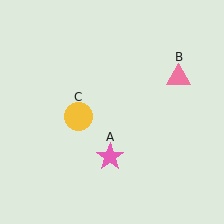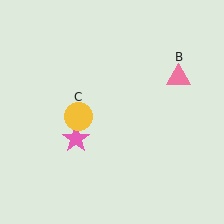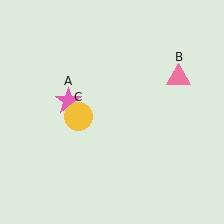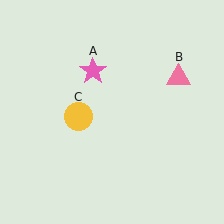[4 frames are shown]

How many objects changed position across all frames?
1 object changed position: pink star (object A).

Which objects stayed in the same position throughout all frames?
Pink triangle (object B) and yellow circle (object C) remained stationary.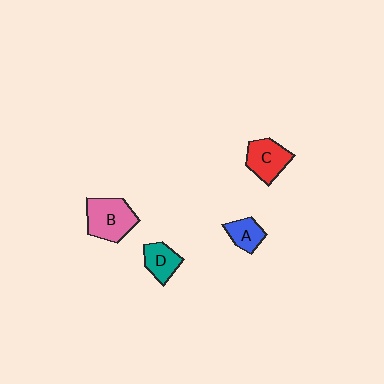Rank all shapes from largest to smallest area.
From largest to smallest: B (pink), C (red), D (teal), A (blue).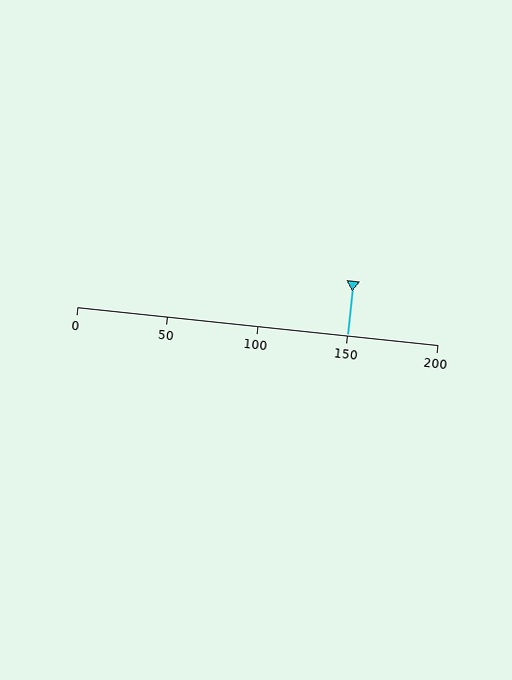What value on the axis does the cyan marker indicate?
The marker indicates approximately 150.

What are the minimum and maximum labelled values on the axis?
The axis runs from 0 to 200.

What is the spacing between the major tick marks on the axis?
The major ticks are spaced 50 apart.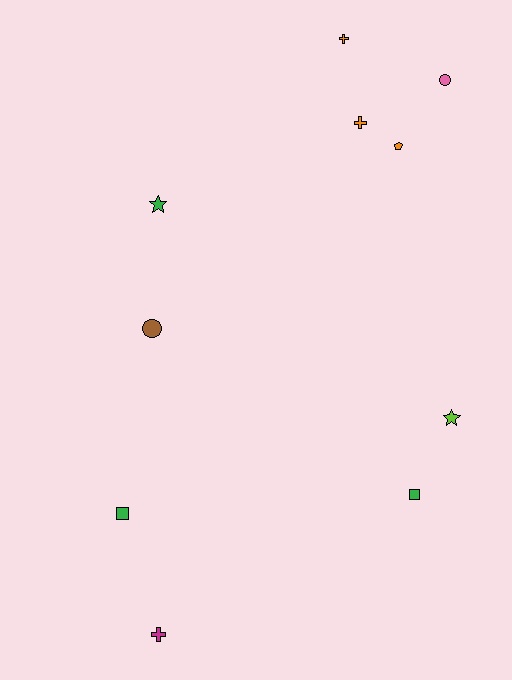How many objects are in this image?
There are 10 objects.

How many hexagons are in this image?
There are no hexagons.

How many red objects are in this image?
There are no red objects.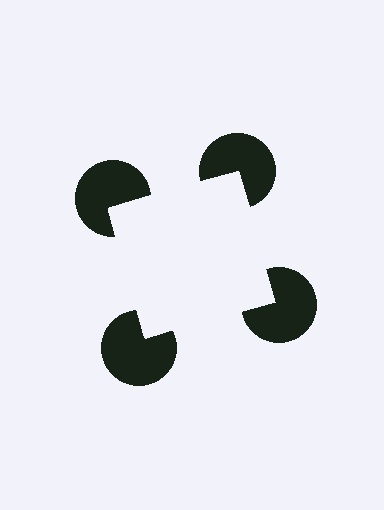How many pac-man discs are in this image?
There are 4 — one at each vertex of the illusory square.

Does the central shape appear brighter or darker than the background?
It typically appears slightly brighter than the background, even though no actual brightness change is drawn.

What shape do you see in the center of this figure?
An illusory square — its edges are inferred from the aligned wedge cuts in the pac-man discs, not physically drawn.